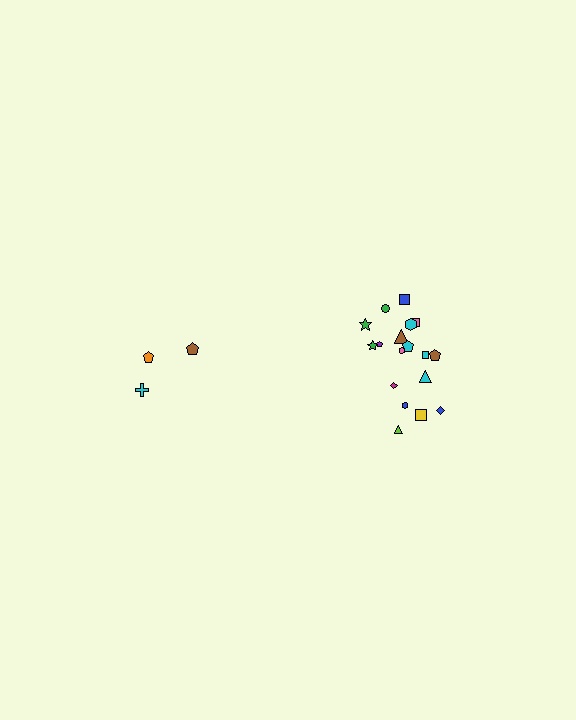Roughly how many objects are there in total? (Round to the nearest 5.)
Roughly 20 objects in total.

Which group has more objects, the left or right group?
The right group.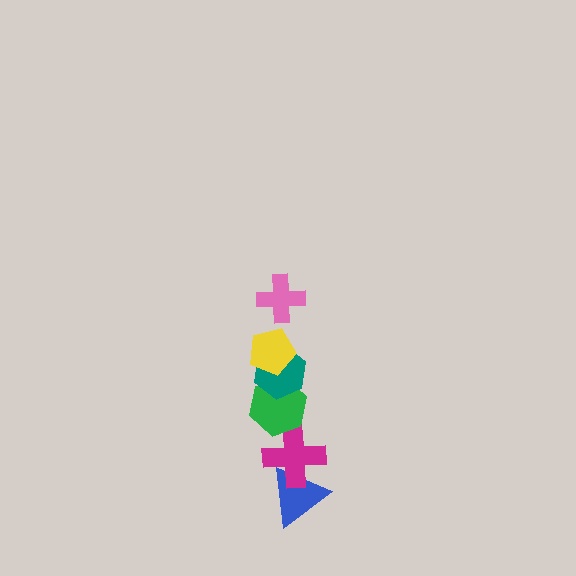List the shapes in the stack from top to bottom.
From top to bottom: the pink cross, the yellow pentagon, the teal hexagon, the green hexagon, the magenta cross, the blue triangle.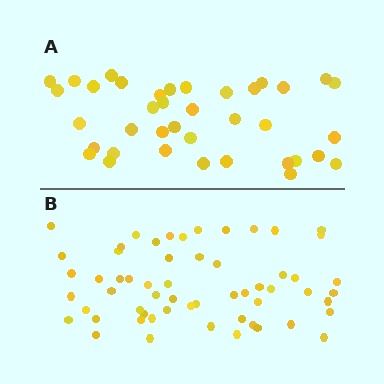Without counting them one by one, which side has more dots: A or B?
Region B (the bottom region) has more dots.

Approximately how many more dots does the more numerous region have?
Region B has approximately 20 more dots than region A.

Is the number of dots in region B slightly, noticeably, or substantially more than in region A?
Region B has substantially more. The ratio is roughly 1.5 to 1.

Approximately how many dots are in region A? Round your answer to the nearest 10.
About 40 dots. (The exact count is 38, which rounds to 40.)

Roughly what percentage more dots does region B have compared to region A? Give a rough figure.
About 55% more.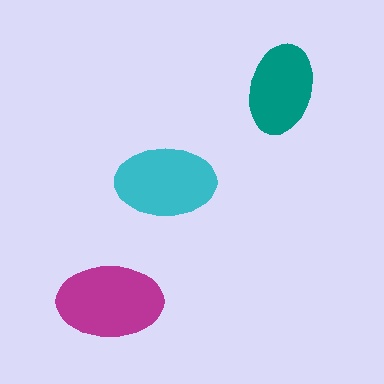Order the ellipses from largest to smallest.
the magenta one, the cyan one, the teal one.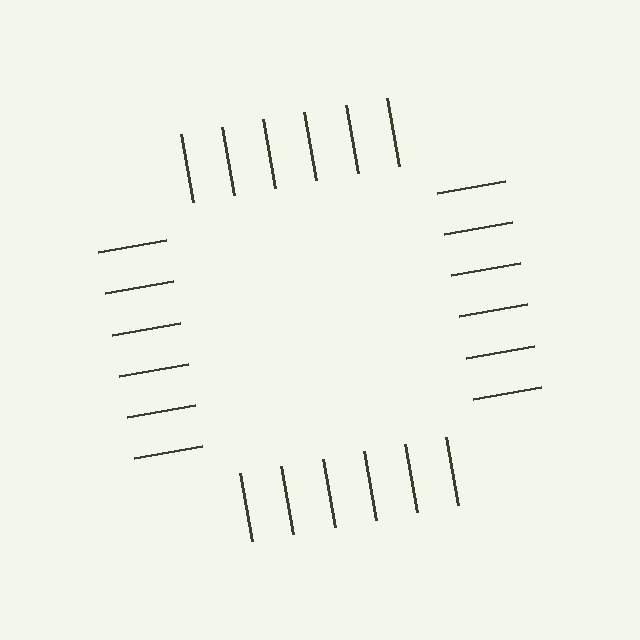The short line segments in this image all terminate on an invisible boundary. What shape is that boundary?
An illusory square — the line segments terminate on its edges but no continuous stroke is drawn.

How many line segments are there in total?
24 — 6 along each of the 4 edges.